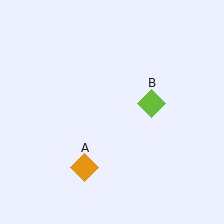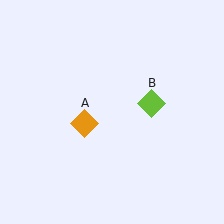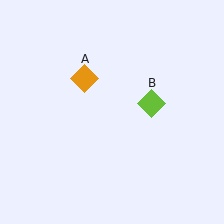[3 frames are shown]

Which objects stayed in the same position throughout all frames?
Lime diamond (object B) remained stationary.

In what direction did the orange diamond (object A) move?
The orange diamond (object A) moved up.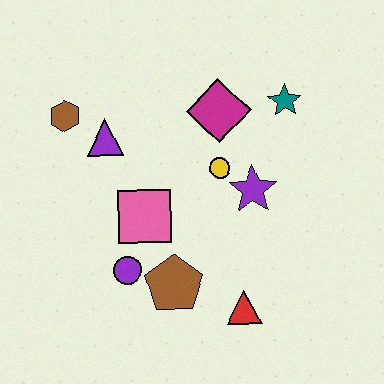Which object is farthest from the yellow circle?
The brown hexagon is farthest from the yellow circle.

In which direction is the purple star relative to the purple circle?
The purple star is to the right of the purple circle.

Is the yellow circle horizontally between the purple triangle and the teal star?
Yes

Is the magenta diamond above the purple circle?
Yes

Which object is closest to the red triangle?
The brown pentagon is closest to the red triangle.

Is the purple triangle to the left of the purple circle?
Yes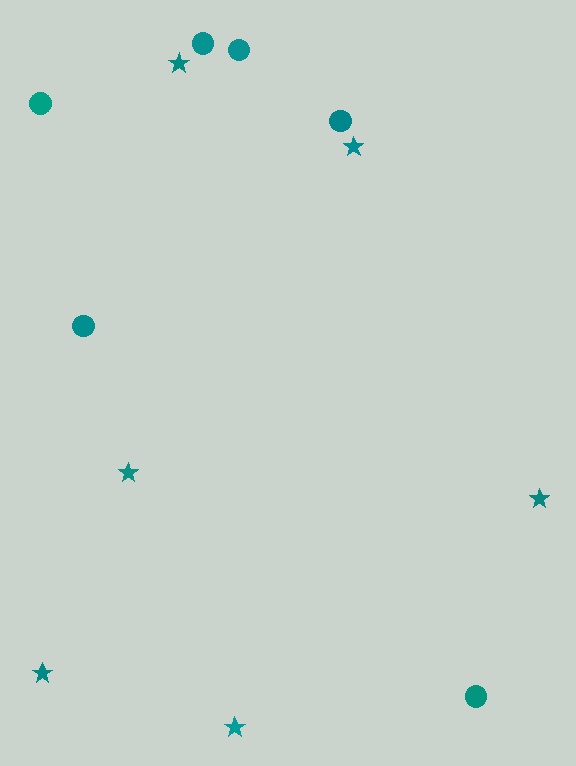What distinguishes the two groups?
There are 2 groups: one group of stars (6) and one group of circles (6).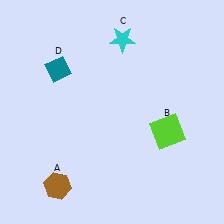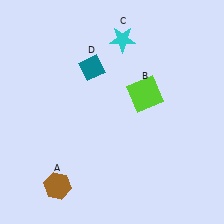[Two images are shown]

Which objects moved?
The objects that moved are: the lime square (B), the teal diamond (D).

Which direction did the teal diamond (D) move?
The teal diamond (D) moved right.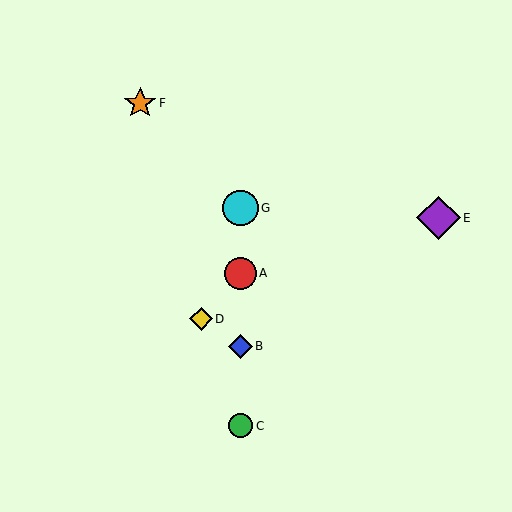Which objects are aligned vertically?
Objects A, B, C, G are aligned vertically.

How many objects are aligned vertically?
4 objects (A, B, C, G) are aligned vertically.